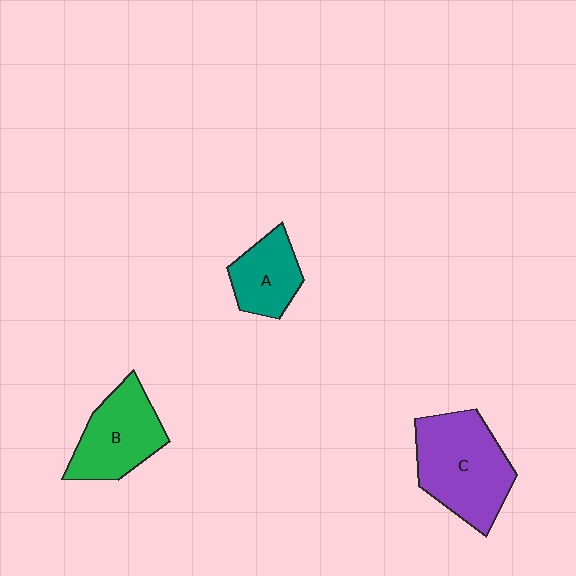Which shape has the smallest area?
Shape A (teal).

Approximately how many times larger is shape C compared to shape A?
Approximately 1.9 times.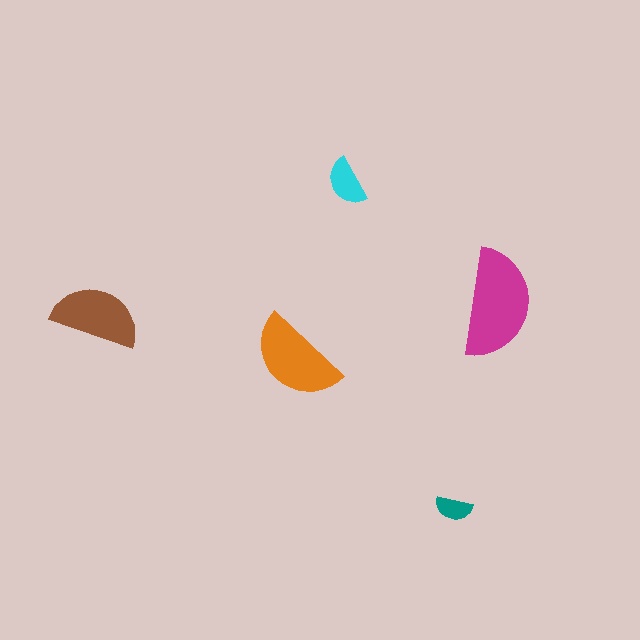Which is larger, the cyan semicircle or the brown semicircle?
The brown one.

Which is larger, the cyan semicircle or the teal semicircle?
The cyan one.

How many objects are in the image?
There are 5 objects in the image.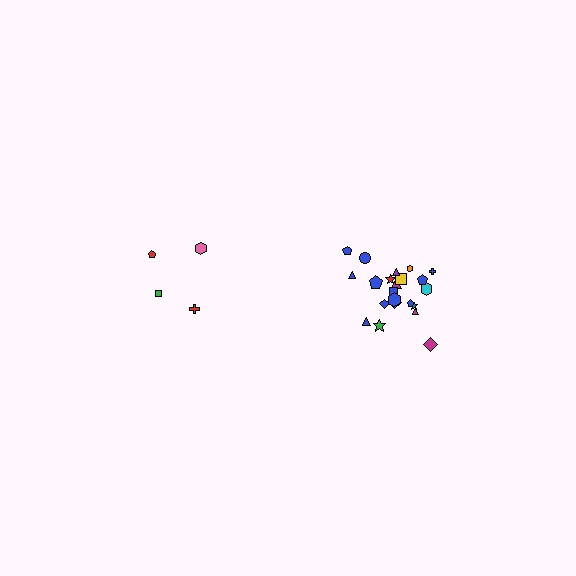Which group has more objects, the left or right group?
The right group.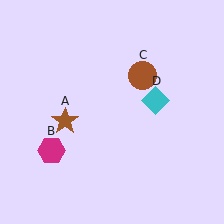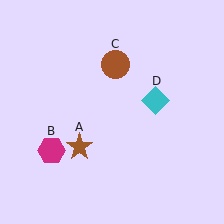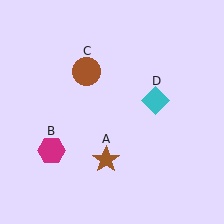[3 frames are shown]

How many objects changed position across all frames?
2 objects changed position: brown star (object A), brown circle (object C).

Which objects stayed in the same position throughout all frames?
Magenta hexagon (object B) and cyan diamond (object D) remained stationary.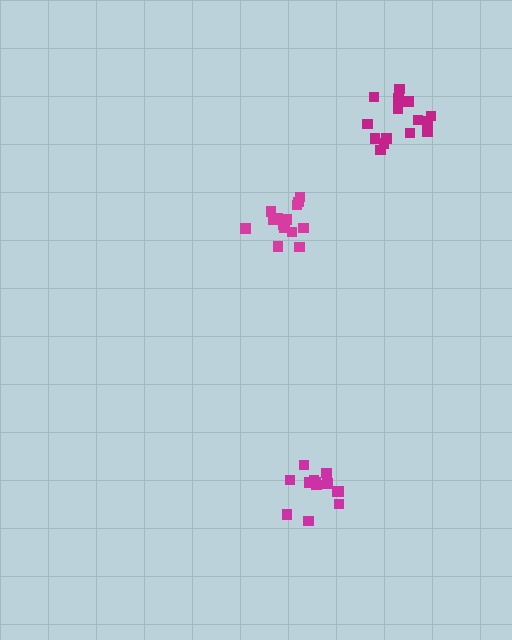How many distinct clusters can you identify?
There are 3 distinct clusters.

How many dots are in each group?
Group 1: 13 dots, Group 2: 14 dots, Group 3: 15 dots (42 total).